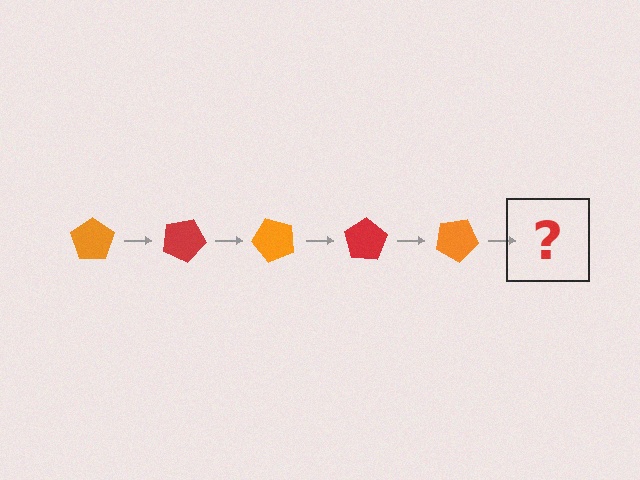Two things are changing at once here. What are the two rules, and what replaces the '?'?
The two rules are that it rotates 25 degrees each step and the color cycles through orange and red. The '?' should be a red pentagon, rotated 125 degrees from the start.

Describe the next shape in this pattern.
It should be a red pentagon, rotated 125 degrees from the start.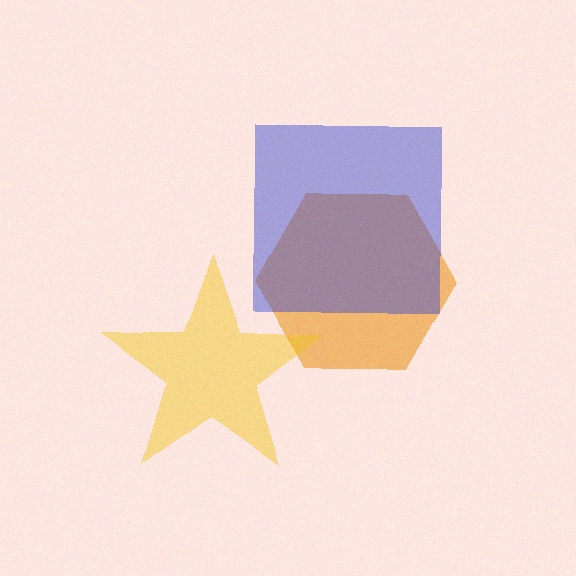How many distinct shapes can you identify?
There are 3 distinct shapes: an orange hexagon, a blue square, a yellow star.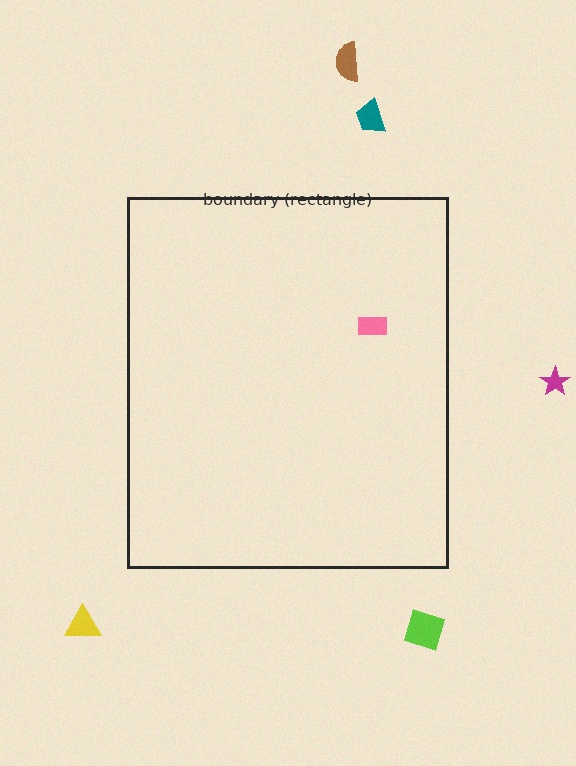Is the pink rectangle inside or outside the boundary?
Inside.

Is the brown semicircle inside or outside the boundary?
Outside.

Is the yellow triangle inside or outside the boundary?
Outside.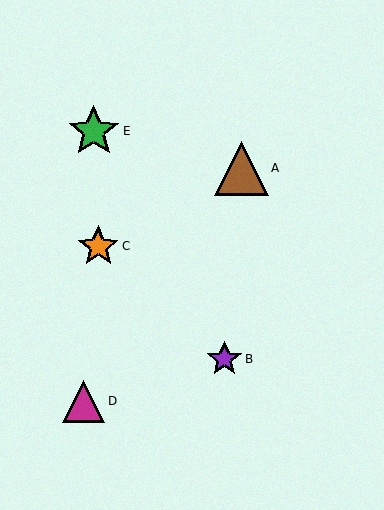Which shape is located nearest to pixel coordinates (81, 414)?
The magenta triangle (labeled D) at (84, 401) is nearest to that location.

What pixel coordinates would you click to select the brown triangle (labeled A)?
Click at (241, 168) to select the brown triangle A.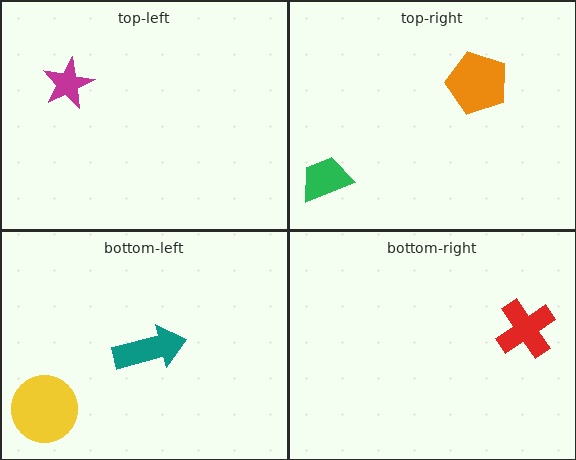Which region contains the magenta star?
The top-left region.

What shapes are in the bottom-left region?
The teal arrow, the yellow circle.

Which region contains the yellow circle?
The bottom-left region.